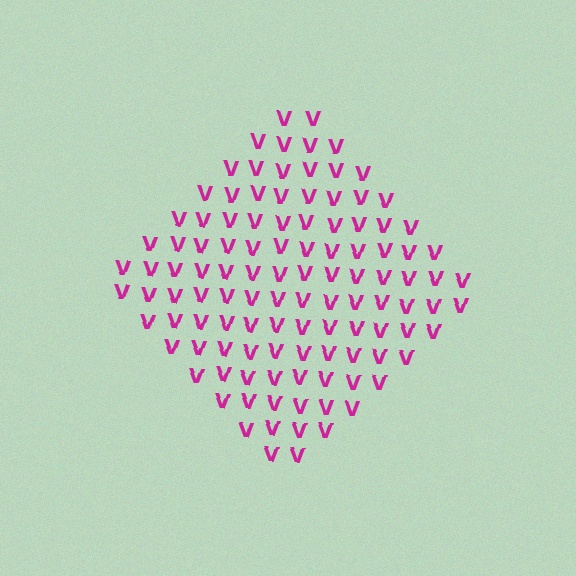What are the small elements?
The small elements are letter V's.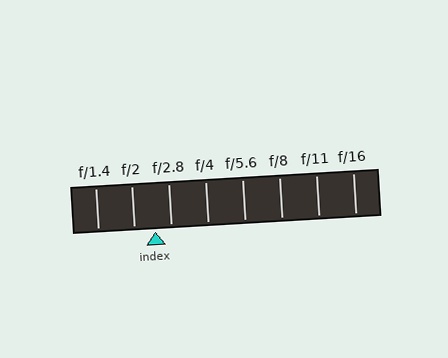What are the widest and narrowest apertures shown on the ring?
The widest aperture shown is f/1.4 and the narrowest is f/16.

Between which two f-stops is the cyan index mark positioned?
The index mark is between f/2 and f/2.8.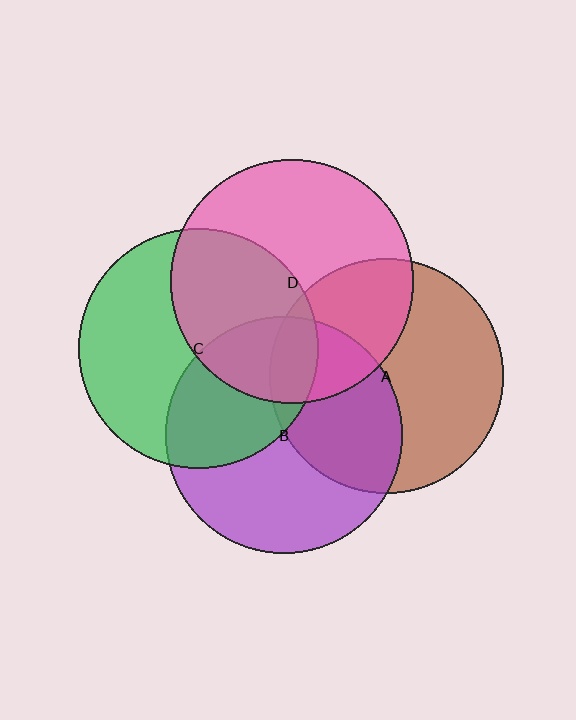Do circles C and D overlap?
Yes.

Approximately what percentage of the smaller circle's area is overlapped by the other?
Approximately 40%.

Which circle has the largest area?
Circle D (pink).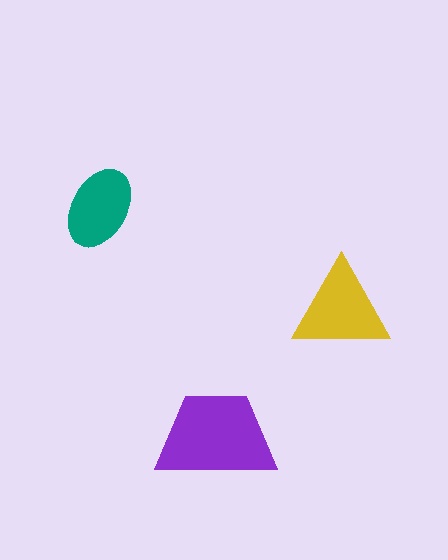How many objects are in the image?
There are 3 objects in the image.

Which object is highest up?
The teal ellipse is topmost.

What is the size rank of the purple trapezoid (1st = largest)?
1st.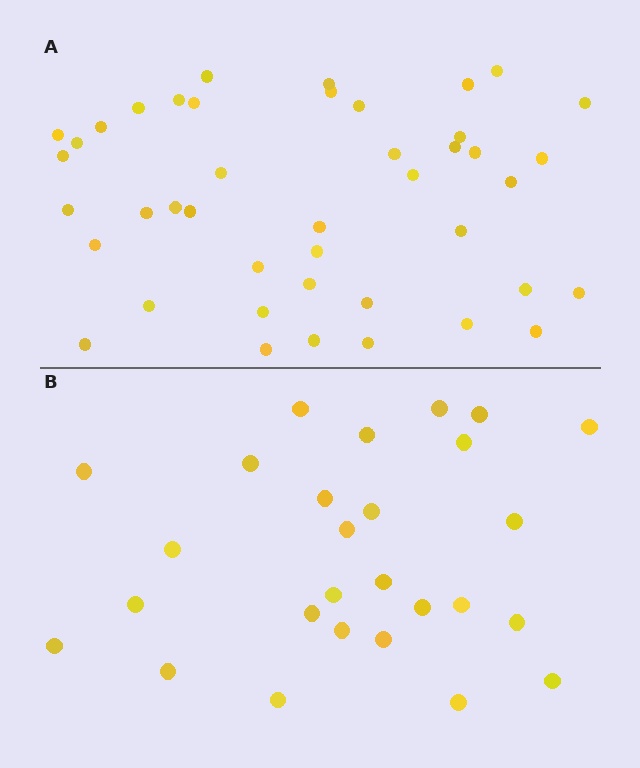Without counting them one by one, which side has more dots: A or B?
Region A (the top region) has more dots.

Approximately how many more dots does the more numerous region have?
Region A has approximately 15 more dots than region B.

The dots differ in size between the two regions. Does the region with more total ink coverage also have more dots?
No. Region B has more total ink coverage because its dots are larger, but region A actually contains more individual dots. Total area can be misleading — the number of items is what matters here.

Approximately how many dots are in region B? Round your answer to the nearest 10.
About 30 dots. (The exact count is 27, which rounds to 30.)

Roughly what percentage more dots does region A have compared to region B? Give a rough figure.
About 60% more.